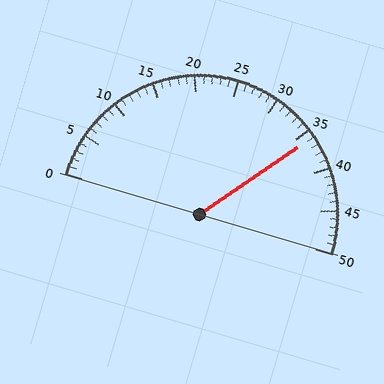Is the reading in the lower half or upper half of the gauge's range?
The reading is in the upper half of the range (0 to 50).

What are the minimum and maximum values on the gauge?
The gauge ranges from 0 to 50.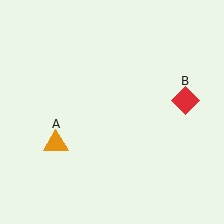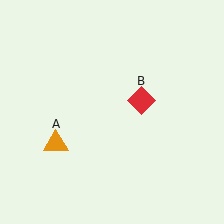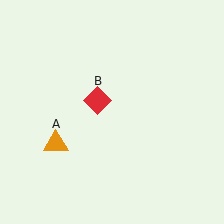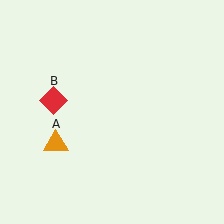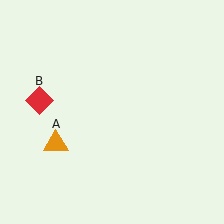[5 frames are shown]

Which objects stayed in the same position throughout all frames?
Orange triangle (object A) remained stationary.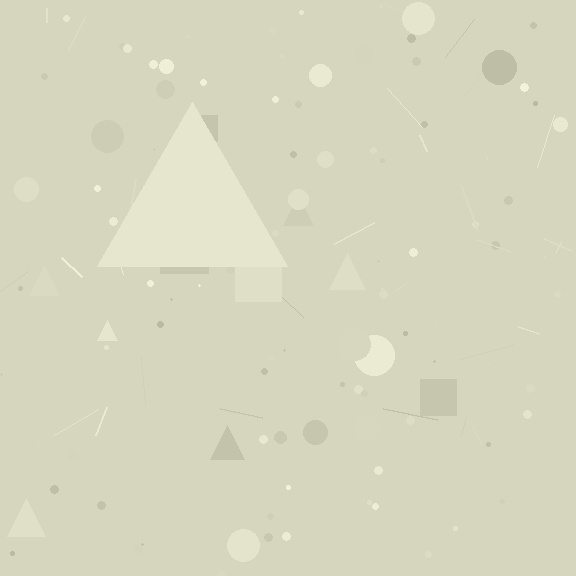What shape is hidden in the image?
A triangle is hidden in the image.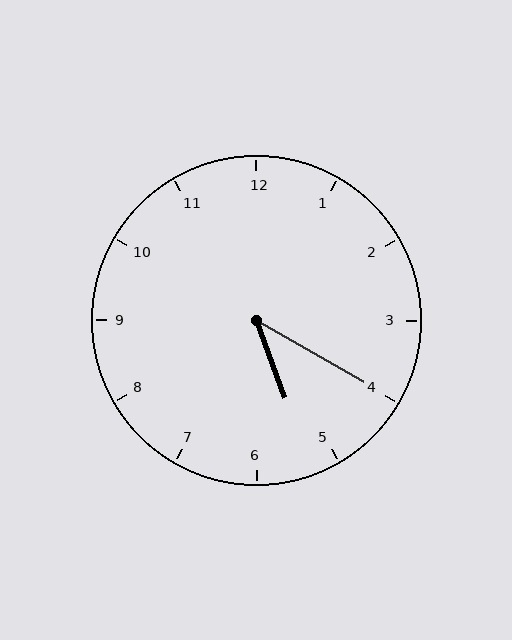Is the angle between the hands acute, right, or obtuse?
It is acute.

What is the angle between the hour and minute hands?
Approximately 40 degrees.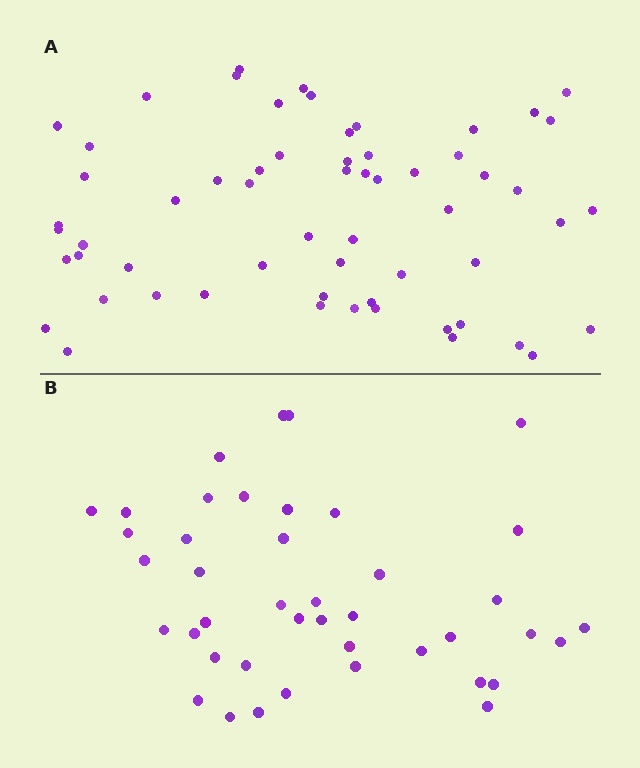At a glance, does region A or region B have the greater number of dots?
Region A (the top region) has more dots.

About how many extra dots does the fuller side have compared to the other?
Region A has approximately 20 more dots than region B.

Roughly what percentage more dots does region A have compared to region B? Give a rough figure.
About 45% more.